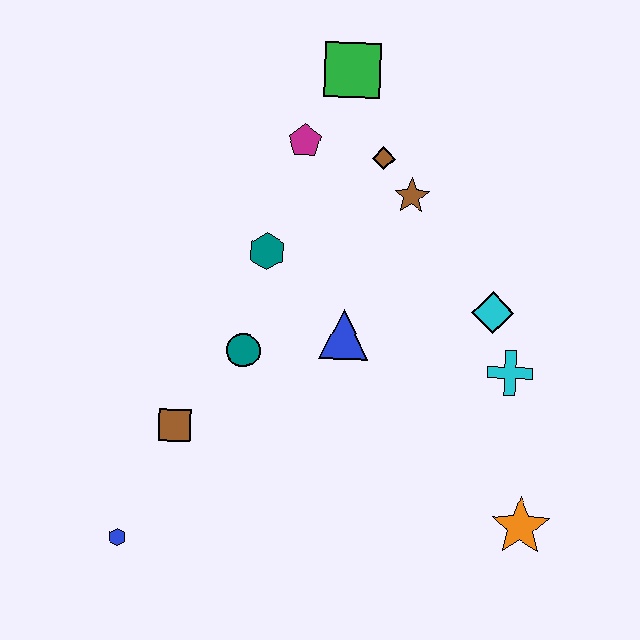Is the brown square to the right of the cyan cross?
No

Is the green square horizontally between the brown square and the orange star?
Yes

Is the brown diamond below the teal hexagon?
No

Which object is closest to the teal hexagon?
The teal circle is closest to the teal hexagon.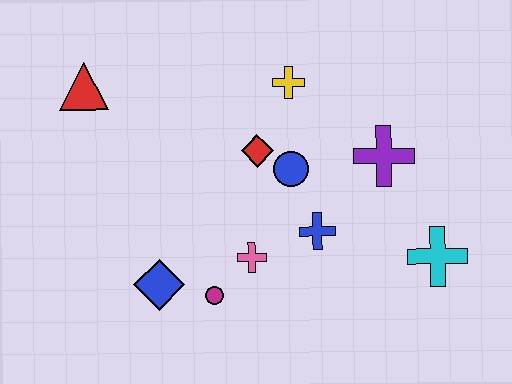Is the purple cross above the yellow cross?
No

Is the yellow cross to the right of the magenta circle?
Yes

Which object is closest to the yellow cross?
The red diamond is closest to the yellow cross.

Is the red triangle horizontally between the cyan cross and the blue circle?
No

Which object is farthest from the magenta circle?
The red triangle is farthest from the magenta circle.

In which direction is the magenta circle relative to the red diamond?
The magenta circle is below the red diamond.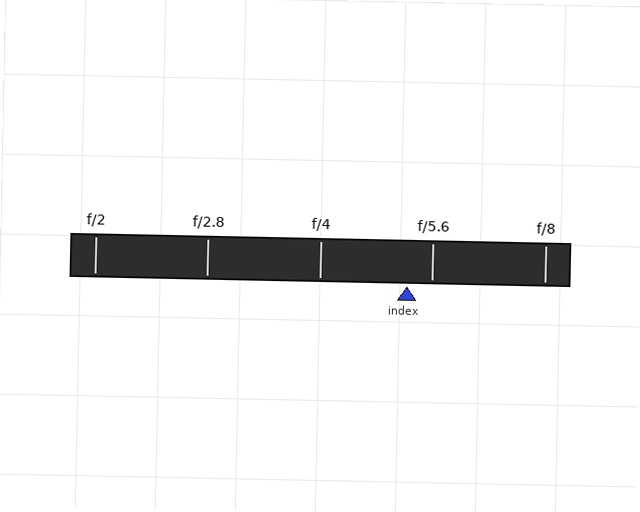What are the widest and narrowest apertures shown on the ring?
The widest aperture shown is f/2 and the narrowest is f/8.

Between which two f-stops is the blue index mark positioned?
The index mark is between f/4 and f/5.6.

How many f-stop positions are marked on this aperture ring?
There are 5 f-stop positions marked.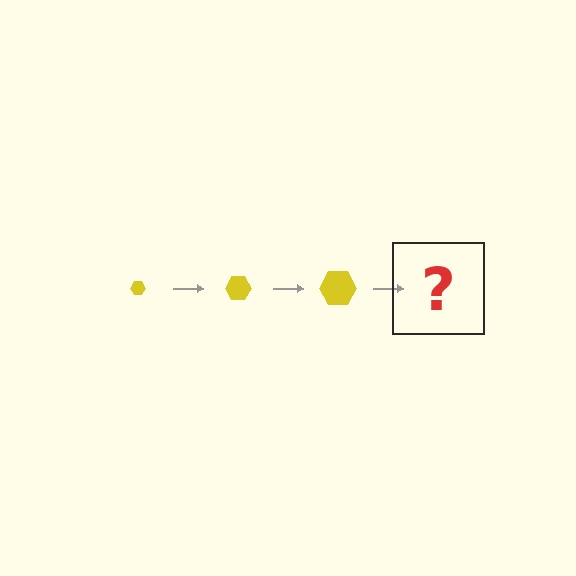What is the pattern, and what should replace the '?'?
The pattern is that the hexagon gets progressively larger each step. The '?' should be a yellow hexagon, larger than the previous one.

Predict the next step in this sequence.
The next step is a yellow hexagon, larger than the previous one.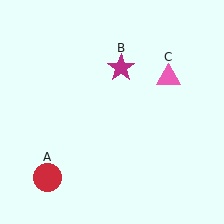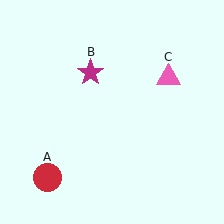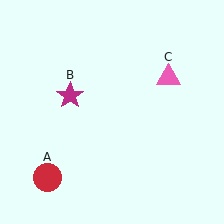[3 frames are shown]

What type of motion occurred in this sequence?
The magenta star (object B) rotated counterclockwise around the center of the scene.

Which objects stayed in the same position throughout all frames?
Red circle (object A) and pink triangle (object C) remained stationary.